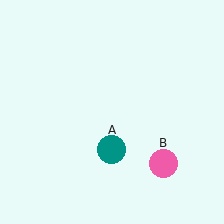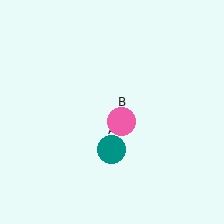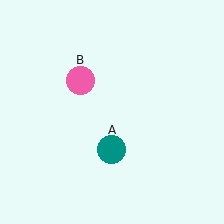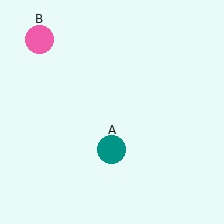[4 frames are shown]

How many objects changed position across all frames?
1 object changed position: pink circle (object B).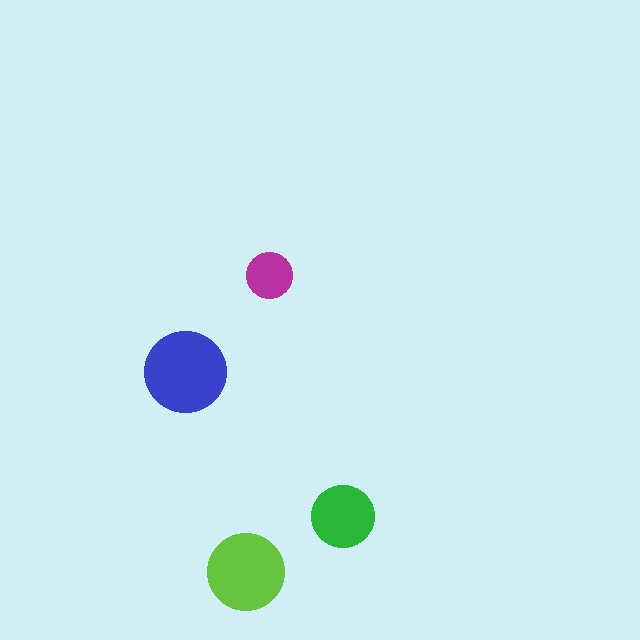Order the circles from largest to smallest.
the blue one, the lime one, the green one, the magenta one.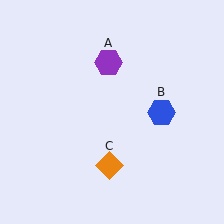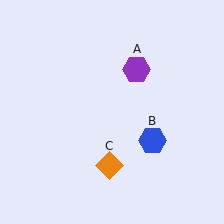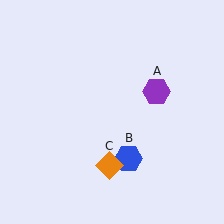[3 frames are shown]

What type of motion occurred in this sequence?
The purple hexagon (object A), blue hexagon (object B) rotated clockwise around the center of the scene.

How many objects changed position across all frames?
2 objects changed position: purple hexagon (object A), blue hexagon (object B).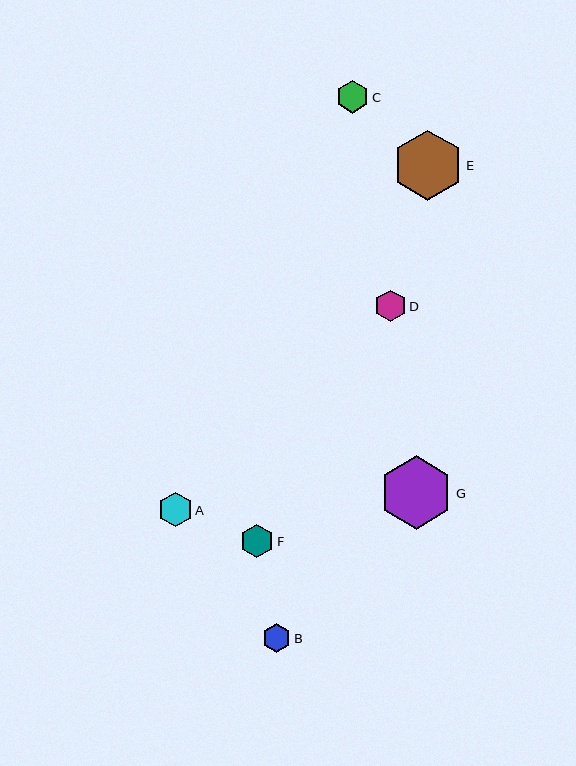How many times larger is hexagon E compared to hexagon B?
Hexagon E is approximately 2.4 times the size of hexagon B.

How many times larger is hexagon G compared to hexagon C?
Hexagon G is approximately 2.2 times the size of hexagon C.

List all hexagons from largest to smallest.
From largest to smallest: G, E, A, F, C, D, B.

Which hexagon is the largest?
Hexagon G is the largest with a size of approximately 73 pixels.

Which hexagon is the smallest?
Hexagon B is the smallest with a size of approximately 29 pixels.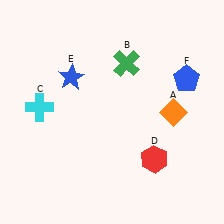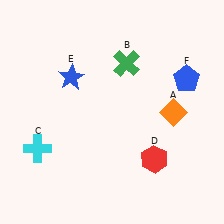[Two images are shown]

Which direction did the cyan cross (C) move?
The cyan cross (C) moved down.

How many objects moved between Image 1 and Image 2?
1 object moved between the two images.